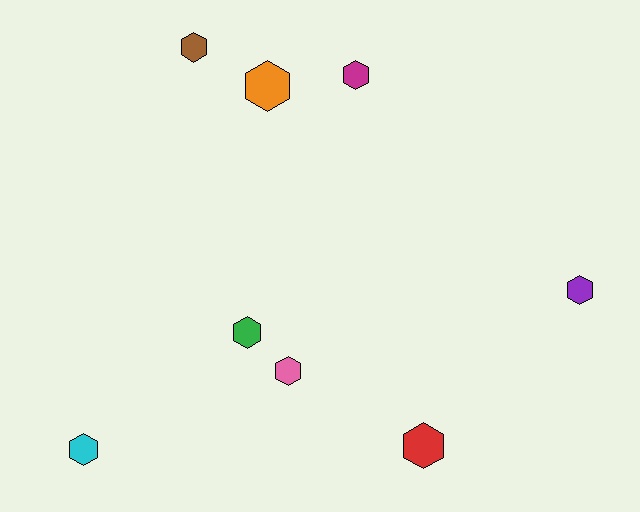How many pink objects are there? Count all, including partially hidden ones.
There is 1 pink object.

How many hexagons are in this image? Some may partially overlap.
There are 8 hexagons.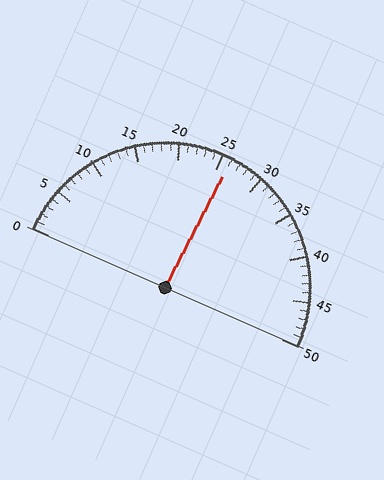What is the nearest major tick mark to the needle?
The nearest major tick mark is 25.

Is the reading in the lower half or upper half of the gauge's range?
The reading is in the upper half of the range (0 to 50).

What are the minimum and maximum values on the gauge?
The gauge ranges from 0 to 50.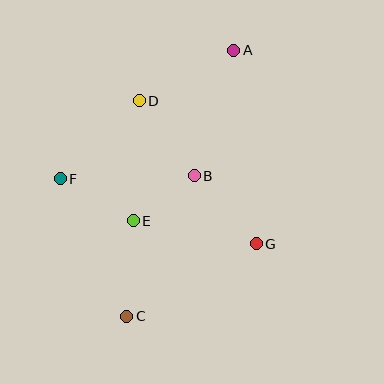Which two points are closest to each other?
Points B and E are closest to each other.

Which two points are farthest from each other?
Points A and C are farthest from each other.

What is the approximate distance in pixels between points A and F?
The distance between A and F is approximately 216 pixels.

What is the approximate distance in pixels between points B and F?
The distance between B and F is approximately 134 pixels.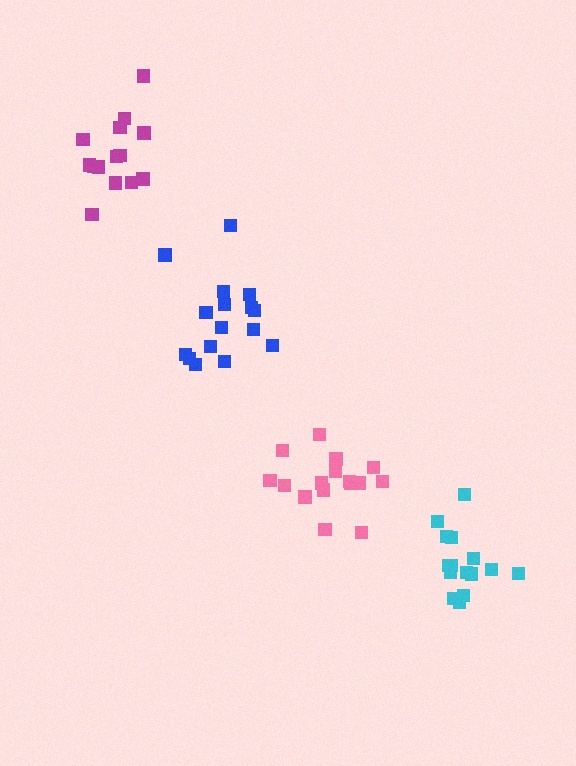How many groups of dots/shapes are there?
There are 4 groups.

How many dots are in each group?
Group 1: 16 dots, Group 2: 16 dots, Group 3: 14 dots, Group 4: 15 dots (61 total).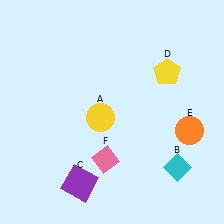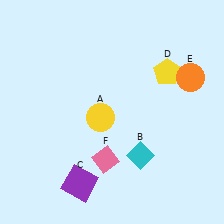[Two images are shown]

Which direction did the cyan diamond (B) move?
The cyan diamond (B) moved left.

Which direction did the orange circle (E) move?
The orange circle (E) moved up.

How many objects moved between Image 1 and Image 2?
2 objects moved between the two images.